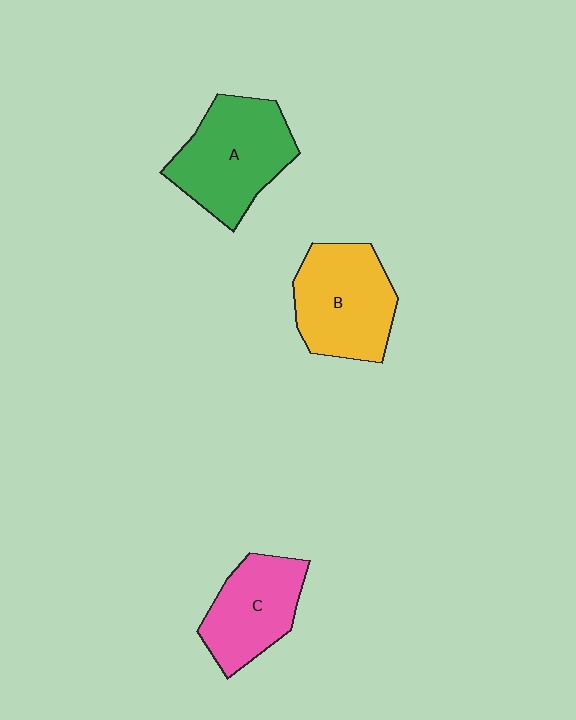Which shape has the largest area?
Shape A (green).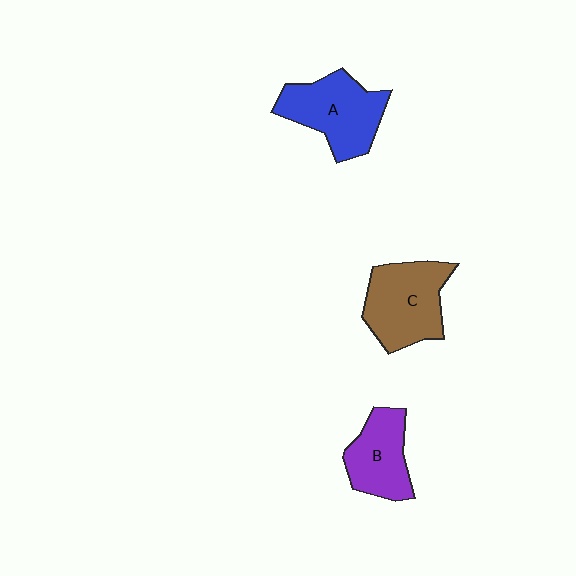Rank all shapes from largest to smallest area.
From largest to smallest: C (brown), A (blue), B (purple).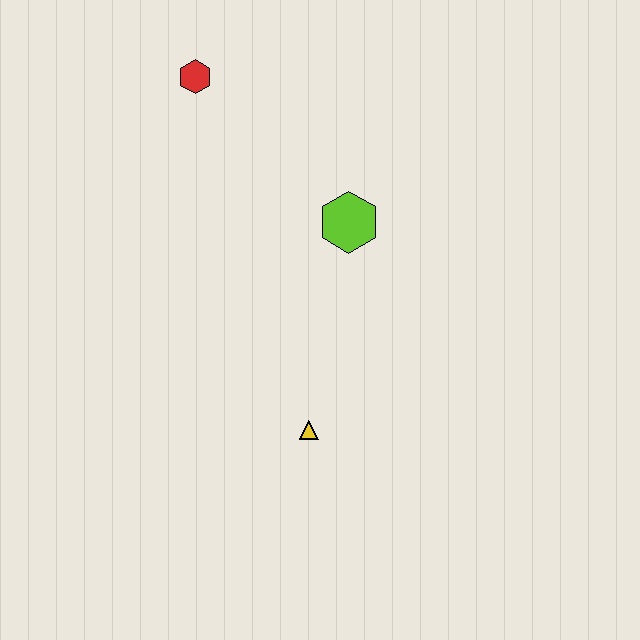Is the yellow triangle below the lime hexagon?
Yes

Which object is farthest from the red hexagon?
The yellow triangle is farthest from the red hexagon.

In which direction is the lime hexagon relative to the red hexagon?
The lime hexagon is to the right of the red hexagon.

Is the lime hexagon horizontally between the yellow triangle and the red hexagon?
No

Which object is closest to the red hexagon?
The lime hexagon is closest to the red hexagon.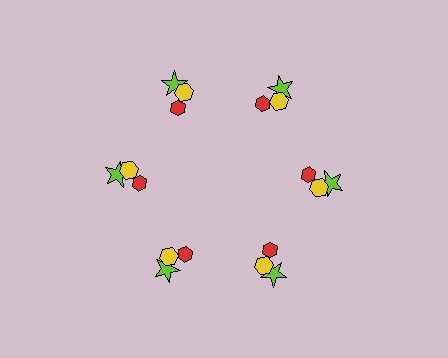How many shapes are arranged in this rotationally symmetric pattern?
There are 18 shapes, arranged in 6 groups of 3.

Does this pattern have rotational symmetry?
Yes, this pattern has 6-fold rotational symmetry. It looks the same after rotating 60 degrees around the center.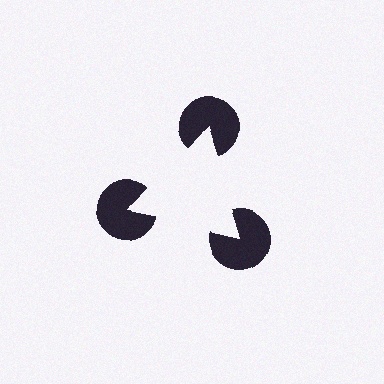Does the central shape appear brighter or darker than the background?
It typically appears slightly brighter than the background, even though no actual brightness change is drawn.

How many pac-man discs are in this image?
There are 3 — one at each vertex of the illusory triangle.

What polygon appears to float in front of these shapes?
An illusory triangle — its edges are inferred from the aligned wedge cuts in the pac-man discs, not physically drawn.